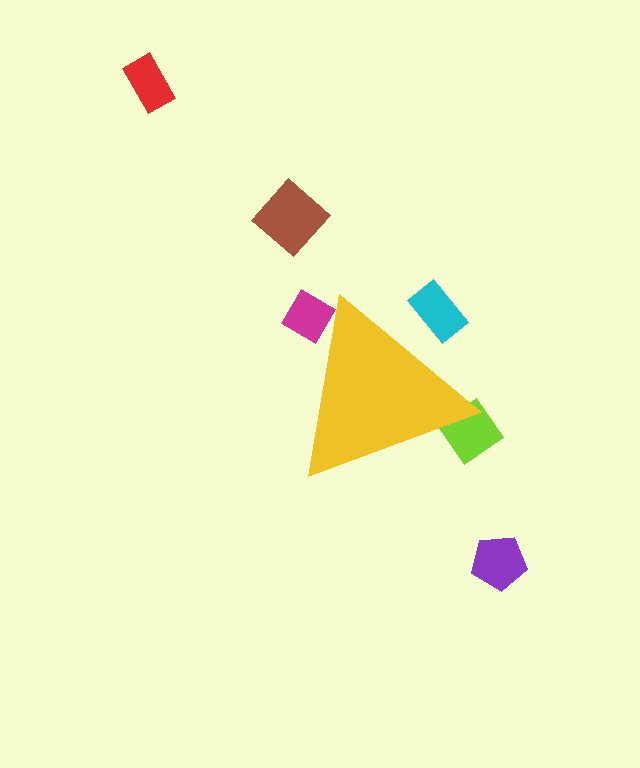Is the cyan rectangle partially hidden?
Yes, the cyan rectangle is partially hidden behind the yellow triangle.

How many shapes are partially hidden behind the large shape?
3 shapes are partially hidden.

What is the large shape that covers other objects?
A yellow triangle.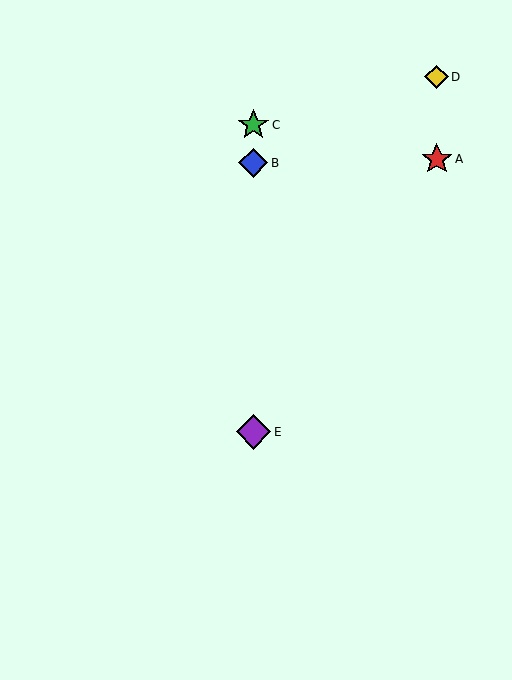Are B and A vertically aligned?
No, B is at x≈253 and A is at x≈437.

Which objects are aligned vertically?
Objects B, C, E are aligned vertically.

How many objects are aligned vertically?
3 objects (B, C, E) are aligned vertically.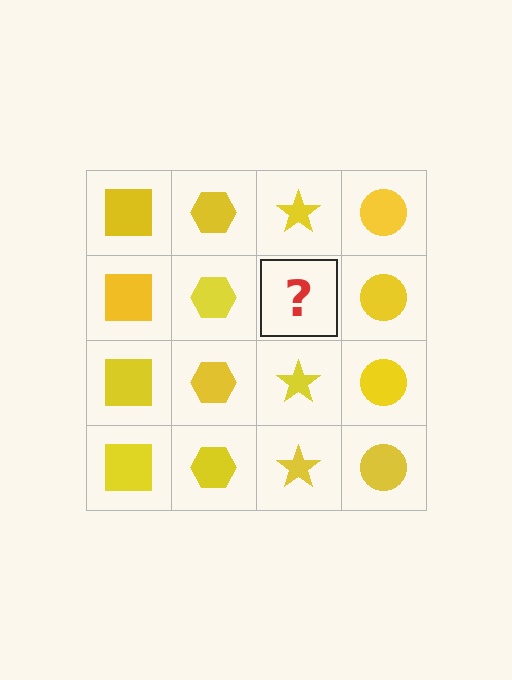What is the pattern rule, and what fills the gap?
The rule is that each column has a consistent shape. The gap should be filled with a yellow star.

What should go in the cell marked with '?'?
The missing cell should contain a yellow star.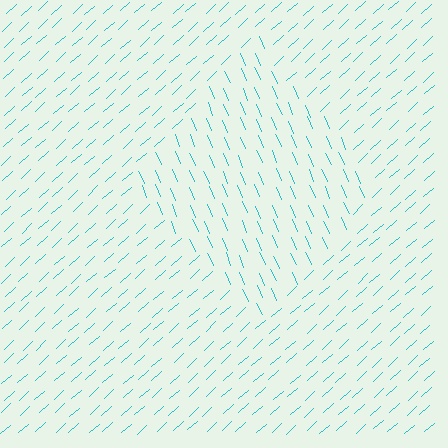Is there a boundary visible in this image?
Yes, there is a texture boundary formed by a change in line orientation.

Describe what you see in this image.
The image is filled with small cyan line segments. A diamond region in the image has lines oriented differently from the surrounding lines, creating a visible texture boundary.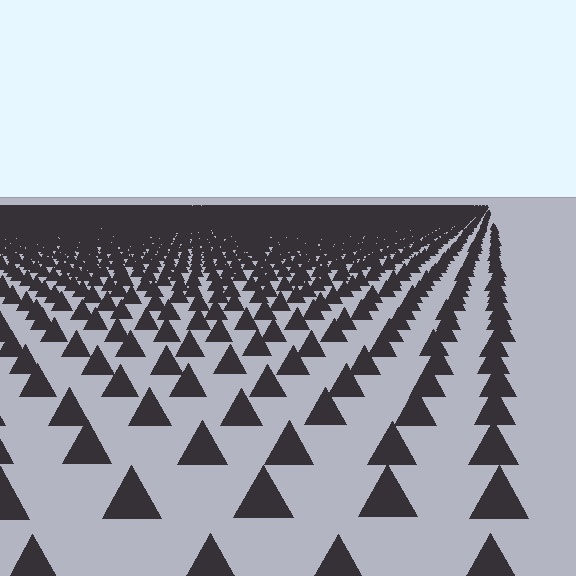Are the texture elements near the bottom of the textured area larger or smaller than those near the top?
Larger. Near the bottom, elements are closer to the viewer and appear at a bigger on-screen size.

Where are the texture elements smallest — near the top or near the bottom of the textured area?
Near the top.